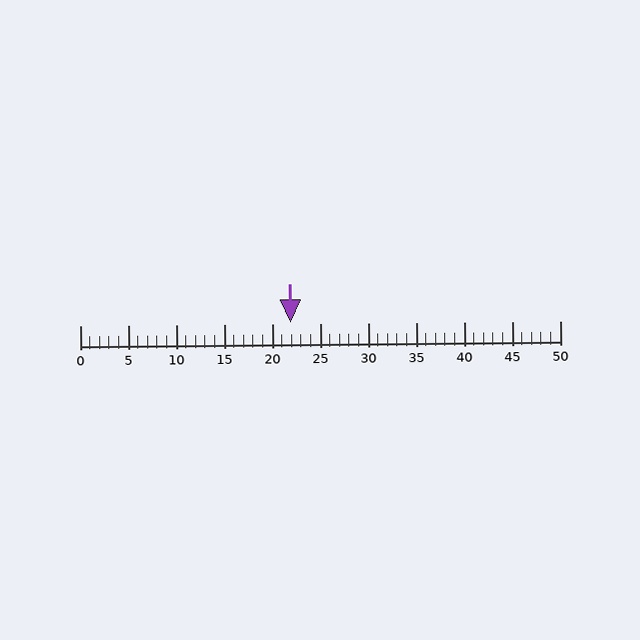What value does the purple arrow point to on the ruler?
The purple arrow points to approximately 22.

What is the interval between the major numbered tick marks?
The major tick marks are spaced 5 units apart.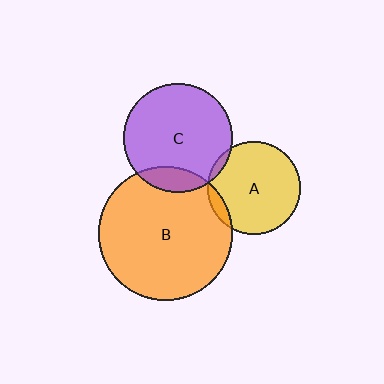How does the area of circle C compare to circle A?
Approximately 1.4 times.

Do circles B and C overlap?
Yes.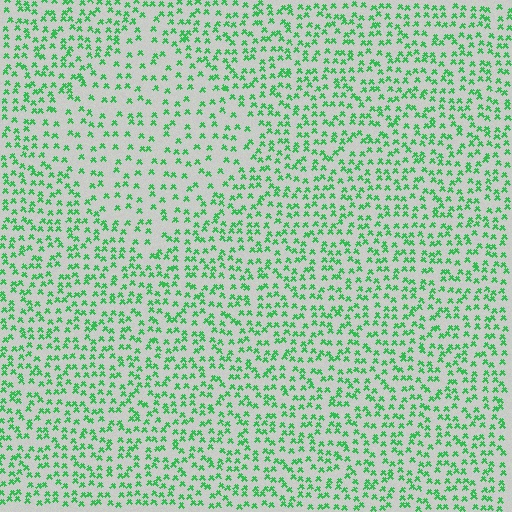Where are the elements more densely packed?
The elements are more densely packed outside the diamond boundary.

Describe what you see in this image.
The image contains small green elements arranged at two different densities. A diamond-shaped region is visible where the elements are less densely packed than the surrounding area.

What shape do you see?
I see a diamond.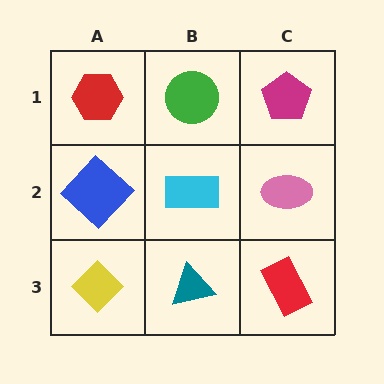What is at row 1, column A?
A red hexagon.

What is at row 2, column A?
A blue diamond.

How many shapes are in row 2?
3 shapes.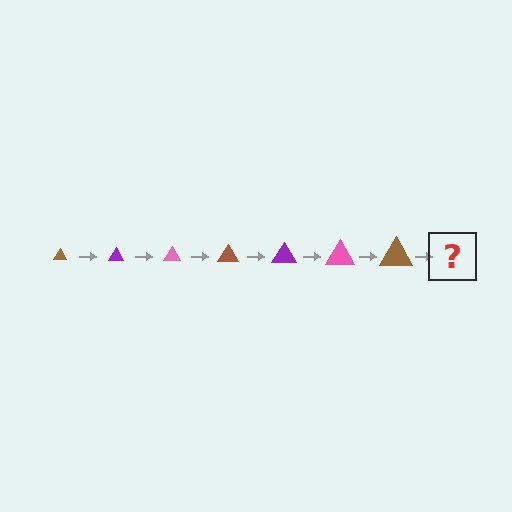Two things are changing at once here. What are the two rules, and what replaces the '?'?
The two rules are that the triangle grows larger each step and the color cycles through brown, purple, and pink. The '?' should be a purple triangle, larger than the previous one.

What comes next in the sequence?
The next element should be a purple triangle, larger than the previous one.